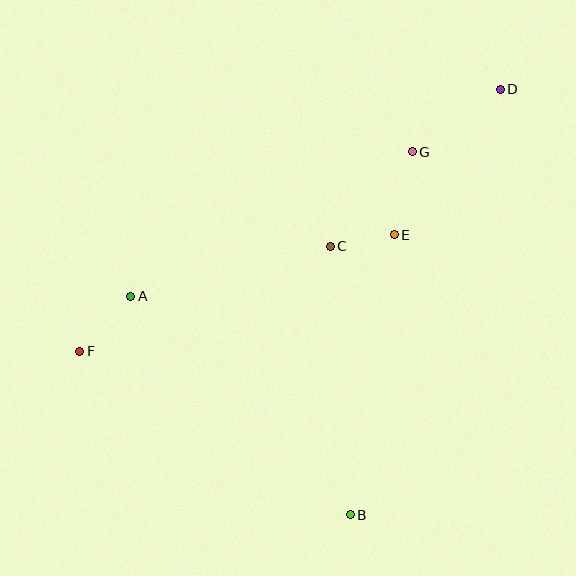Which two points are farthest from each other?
Points D and F are farthest from each other.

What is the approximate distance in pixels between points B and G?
The distance between B and G is approximately 368 pixels.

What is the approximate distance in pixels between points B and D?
The distance between B and D is approximately 451 pixels.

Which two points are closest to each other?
Points C and E are closest to each other.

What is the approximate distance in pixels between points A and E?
The distance between A and E is approximately 271 pixels.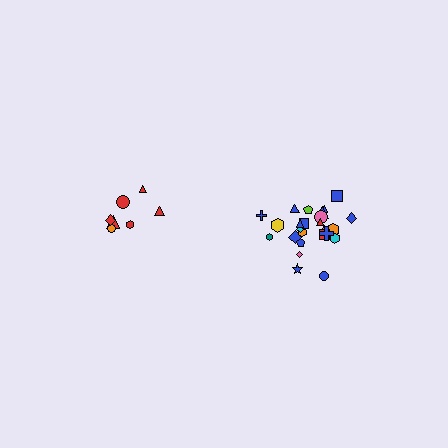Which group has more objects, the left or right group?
The right group.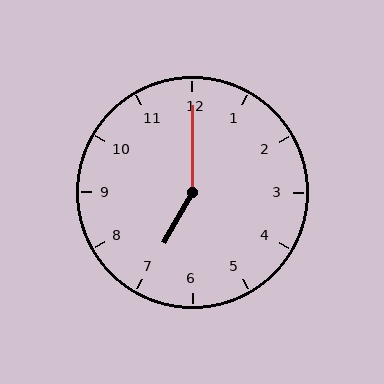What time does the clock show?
7:00.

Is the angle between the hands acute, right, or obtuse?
It is obtuse.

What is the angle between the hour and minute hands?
Approximately 150 degrees.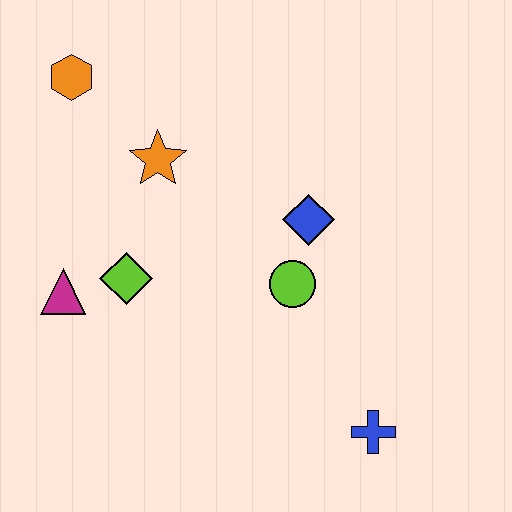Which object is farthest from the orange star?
The blue cross is farthest from the orange star.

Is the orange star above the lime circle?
Yes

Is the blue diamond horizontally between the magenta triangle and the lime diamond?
No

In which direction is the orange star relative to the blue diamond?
The orange star is to the left of the blue diamond.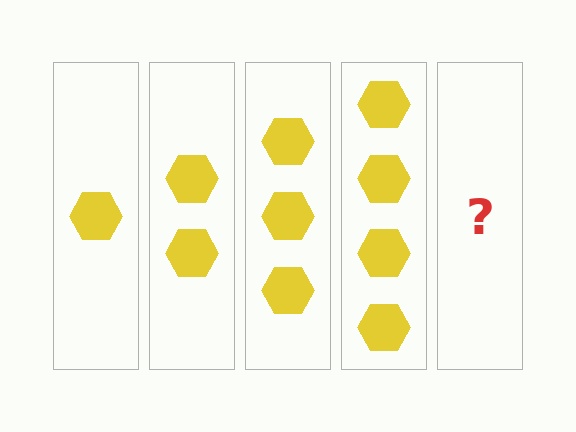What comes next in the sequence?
The next element should be 5 hexagons.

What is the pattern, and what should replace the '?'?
The pattern is that each step adds one more hexagon. The '?' should be 5 hexagons.